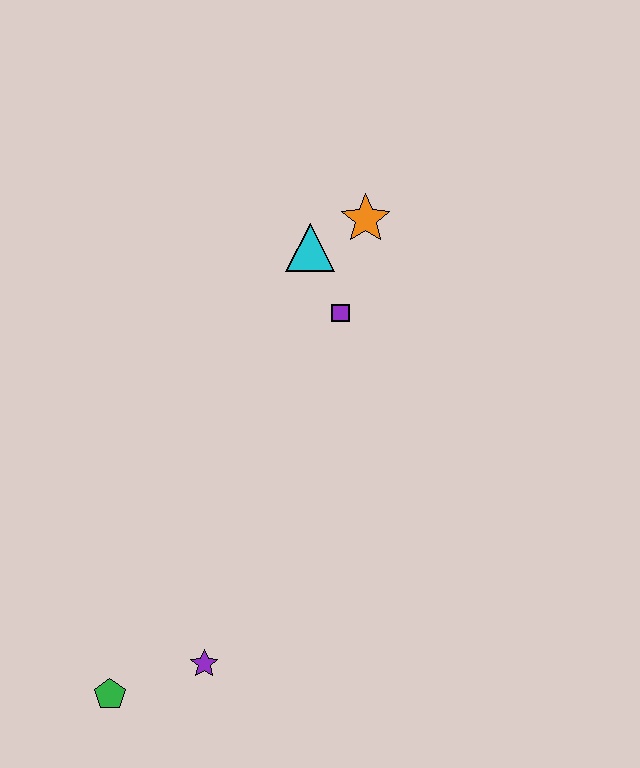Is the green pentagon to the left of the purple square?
Yes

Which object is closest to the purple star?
The green pentagon is closest to the purple star.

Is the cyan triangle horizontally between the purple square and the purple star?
Yes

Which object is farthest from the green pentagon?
The orange star is farthest from the green pentagon.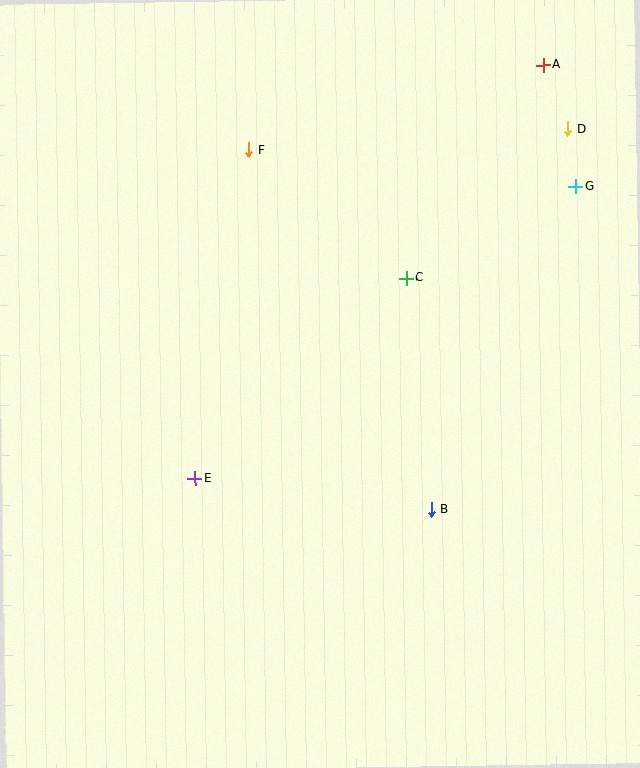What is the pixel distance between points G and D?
The distance between G and D is 58 pixels.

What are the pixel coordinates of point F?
Point F is at (249, 150).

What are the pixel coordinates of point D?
Point D is at (568, 129).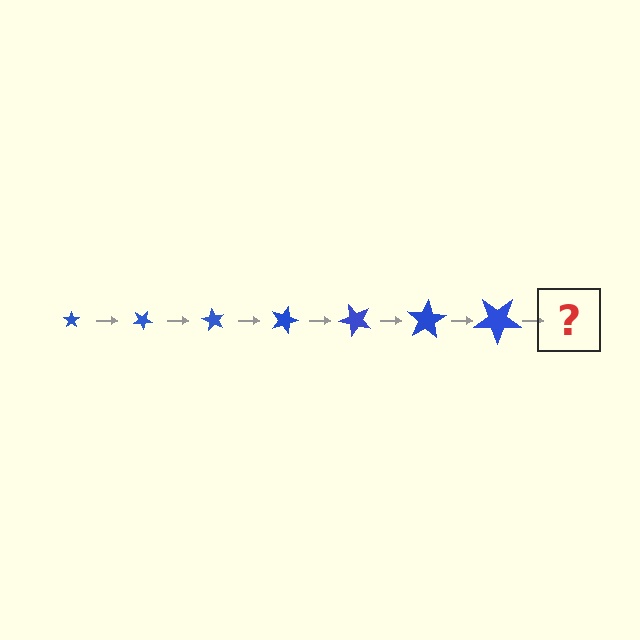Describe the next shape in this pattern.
It should be a star, larger than the previous one and rotated 210 degrees from the start.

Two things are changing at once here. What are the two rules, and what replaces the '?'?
The two rules are that the star grows larger each step and it rotates 30 degrees each step. The '?' should be a star, larger than the previous one and rotated 210 degrees from the start.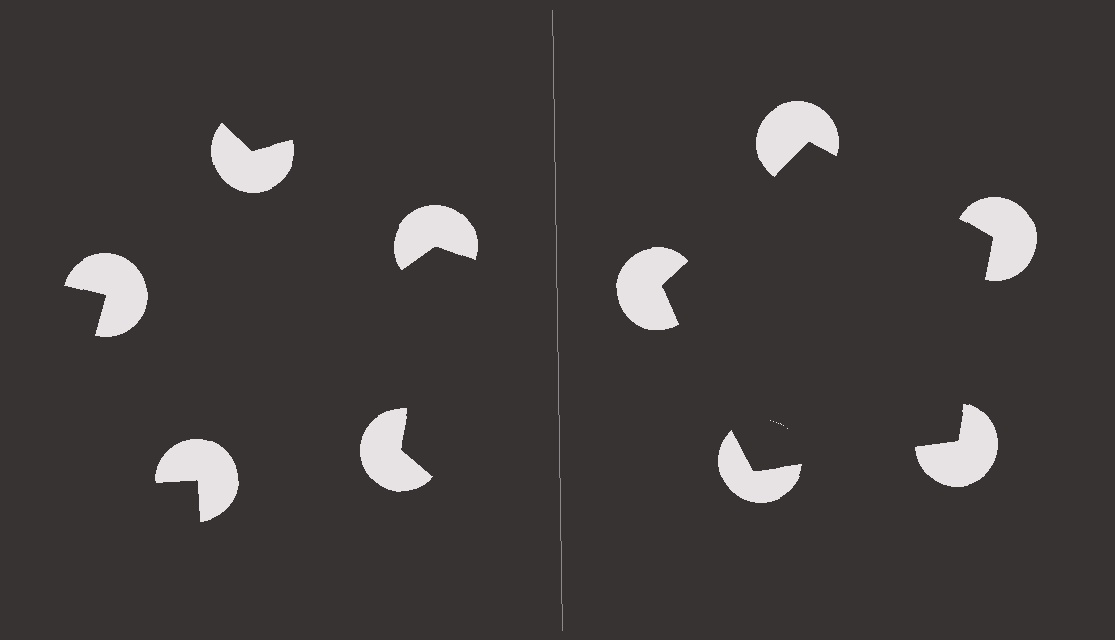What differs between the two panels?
The pac-man discs are positioned identically on both sides; only the wedge orientations differ. On the right they align to a pentagon; on the left they are misaligned.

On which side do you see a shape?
An illusory pentagon appears on the right side. On the left side the wedge cuts are rotated, so no coherent shape forms.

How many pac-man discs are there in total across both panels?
10 — 5 on each side.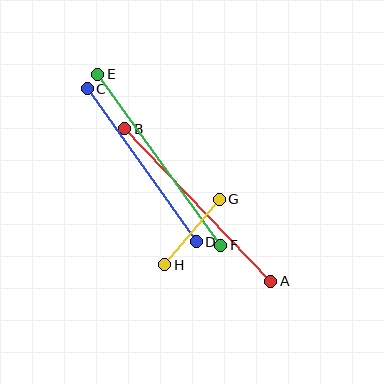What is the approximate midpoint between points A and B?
The midpoint is at approximately (198, 205) pixels.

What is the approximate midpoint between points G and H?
The midpoint is at approximately (192, 232) pixels.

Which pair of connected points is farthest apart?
Points E and F are farthest apart.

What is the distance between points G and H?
The distance is approximately 86 pixels.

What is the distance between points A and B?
The distance is approximately 211 pixels.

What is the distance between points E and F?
The distance is approximately 211 pixels.